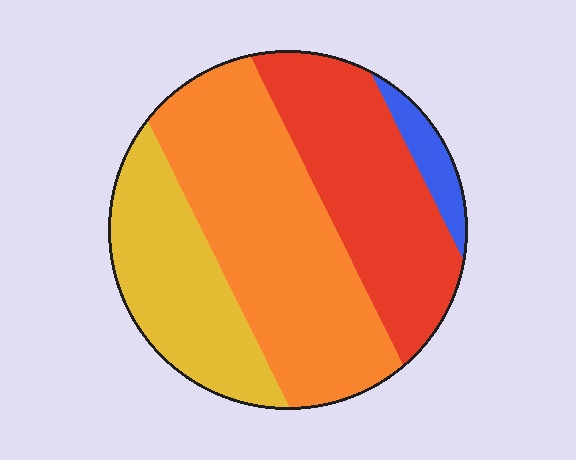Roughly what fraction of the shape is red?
Red takes up about one third (1/3) of the shape.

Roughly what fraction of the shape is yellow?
Yellow takes up about one quarter (1/4) of the shape.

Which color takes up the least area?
Blue, at roughly 5%.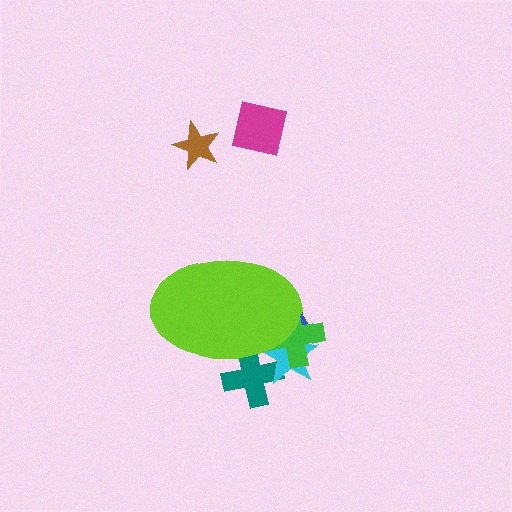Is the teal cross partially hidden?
Yes, the teal cross is partially hidden behind the lime ellipse.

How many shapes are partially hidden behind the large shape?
4 shapes are partially hidden.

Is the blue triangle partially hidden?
Yes, the blue triangle is partially hidden behind the lime ellipse.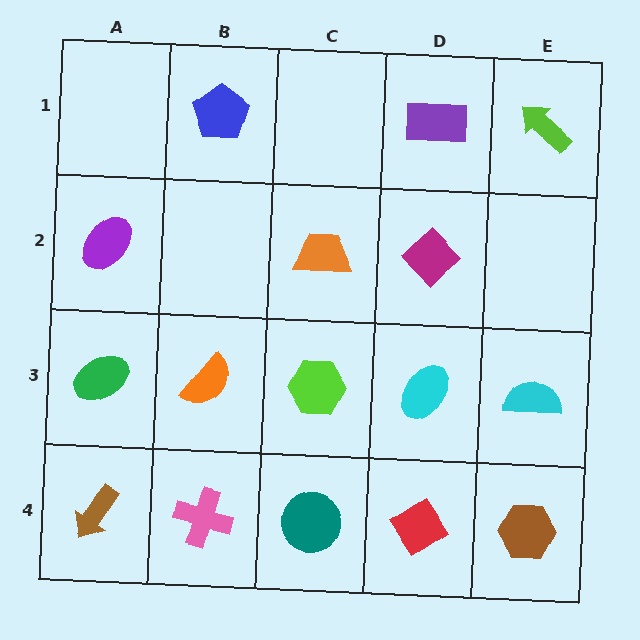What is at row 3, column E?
A cyan semicircle.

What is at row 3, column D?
A cyan ellipse.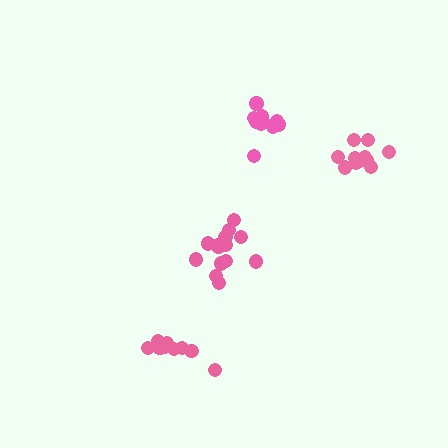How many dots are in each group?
Group 1: 10 dots, Group 2: 15 dots, Group 3: 13 dots, Group 4: 11 dots (49 total).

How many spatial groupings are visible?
There are 4 spatial groupings.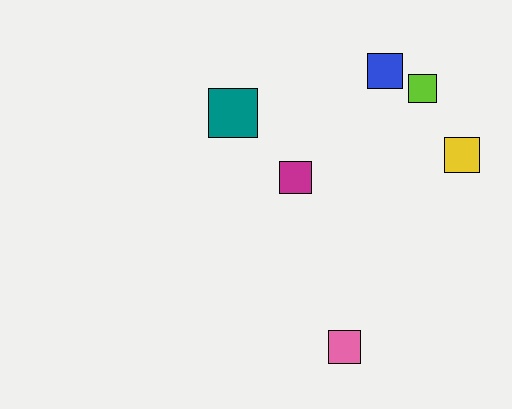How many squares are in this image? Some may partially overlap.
There are 6 squares.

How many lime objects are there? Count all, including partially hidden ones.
There is 1 lime object.